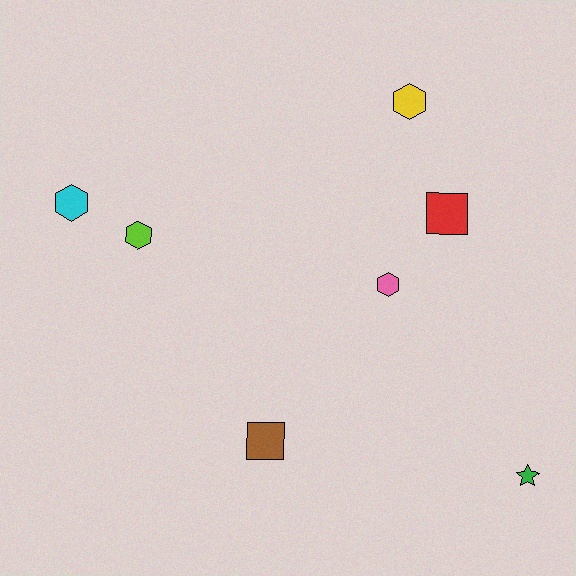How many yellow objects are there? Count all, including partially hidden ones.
There is 1 yellow object.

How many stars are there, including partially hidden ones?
There is 1 star.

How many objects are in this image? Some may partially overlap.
There are 7 objects.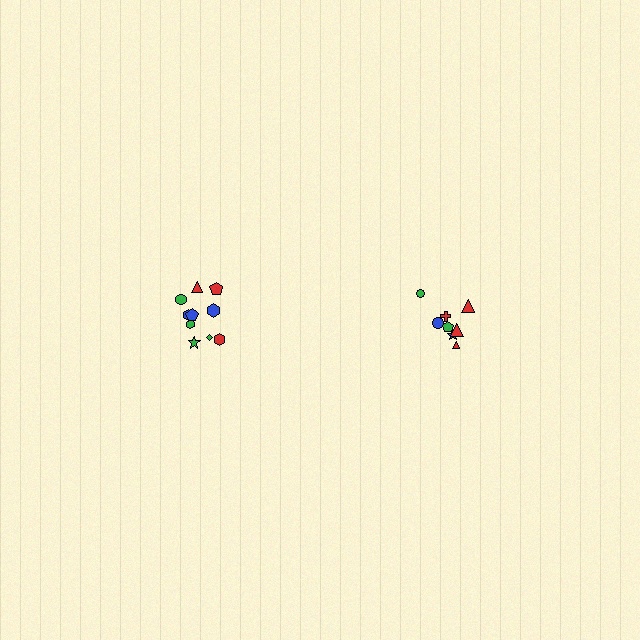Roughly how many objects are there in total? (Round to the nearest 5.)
Roughly 20 objects in total.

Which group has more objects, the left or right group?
The left group.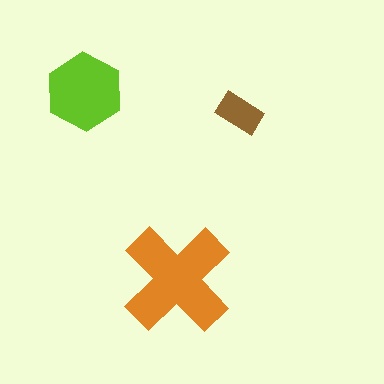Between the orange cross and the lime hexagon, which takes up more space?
The orange cross.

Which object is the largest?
The orange cross.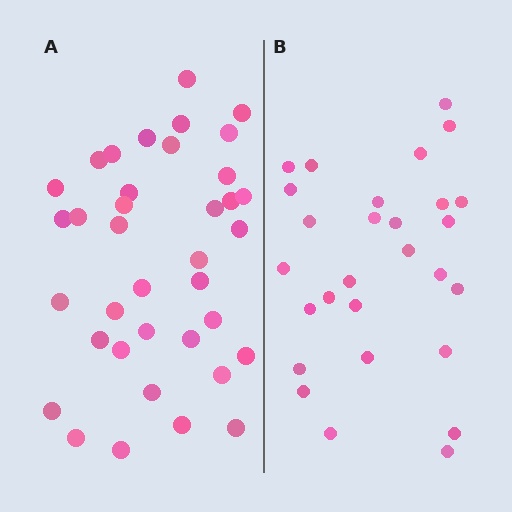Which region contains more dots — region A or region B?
Region A (the left region) has more dots.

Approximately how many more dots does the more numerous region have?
Region A has roughly 8 or so more dots than region B.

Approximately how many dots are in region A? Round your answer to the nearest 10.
About 40 dots. (The exact count is 37, which rounds to 40.)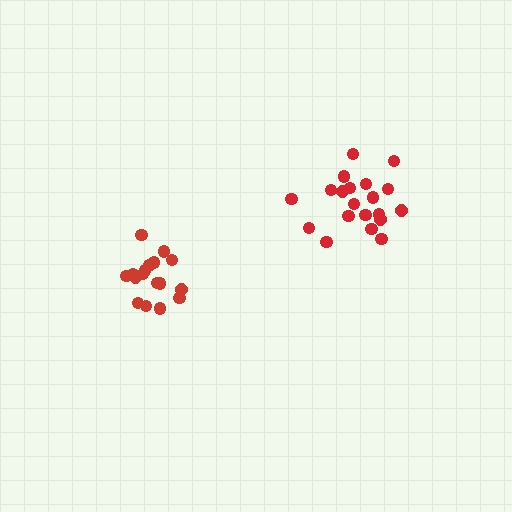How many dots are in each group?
Group 1: 17 dots, Group 2: 20 dots (37 total).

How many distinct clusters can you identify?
There are 2 distinct clusters.